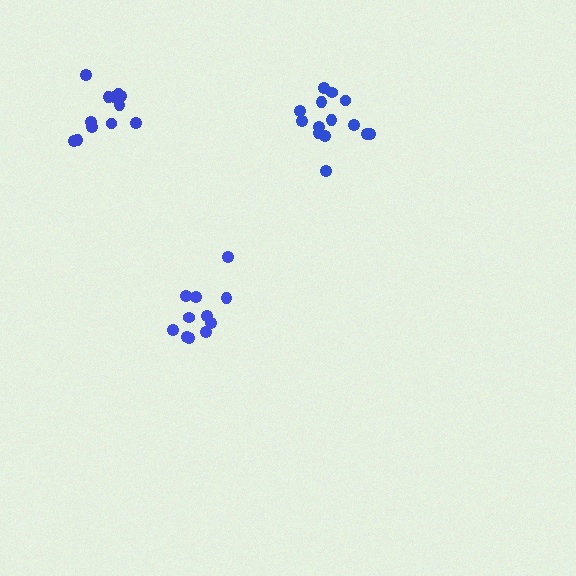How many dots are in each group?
Group 1: 11 dots, Group 2: 12 dots, Group 3: 14 dots (37 total).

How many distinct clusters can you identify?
There are 3 distinct clusters.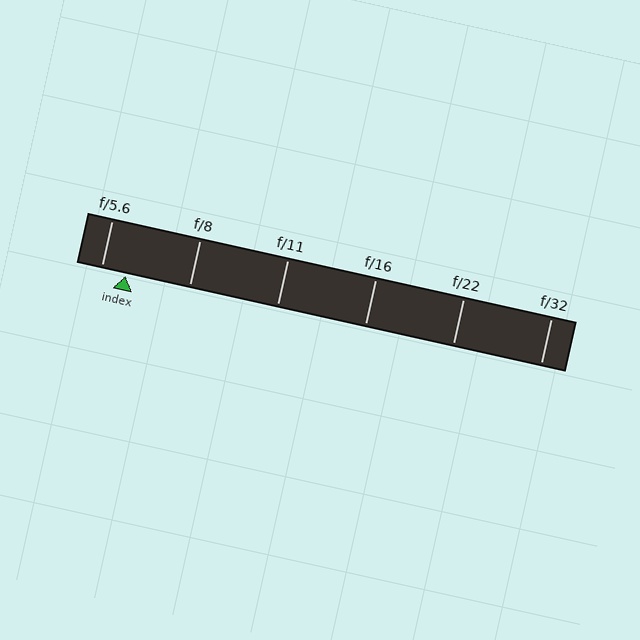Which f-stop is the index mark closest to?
The index mark is closest to f/5.6.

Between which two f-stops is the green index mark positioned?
The index mark is between f/5.6 and f/8.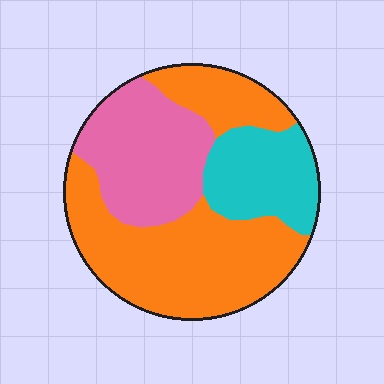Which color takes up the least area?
Cyan, at roughly 20%.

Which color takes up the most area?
Orange, at roughly 55%.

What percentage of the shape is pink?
Pink takes up between a sixth and a third of the shape.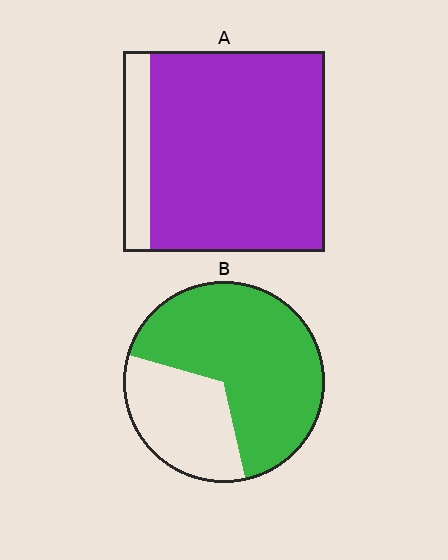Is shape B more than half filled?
Yes.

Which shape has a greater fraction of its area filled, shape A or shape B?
Shape A.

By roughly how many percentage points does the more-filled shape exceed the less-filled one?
By roughly 20 percentage points (A over B).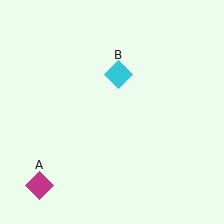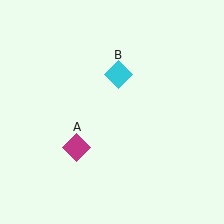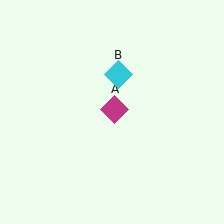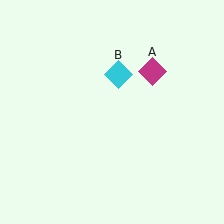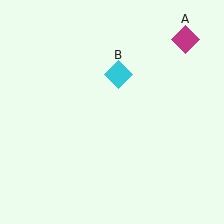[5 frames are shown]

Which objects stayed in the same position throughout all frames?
Cyan diamond (object B) remained stationary.